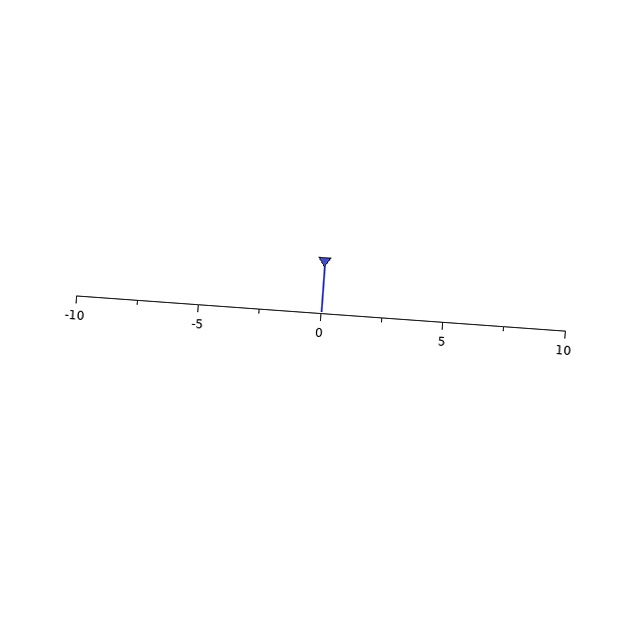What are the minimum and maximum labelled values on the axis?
The axis runs from -10 to 10.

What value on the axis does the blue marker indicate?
The marker indicates approximately 0.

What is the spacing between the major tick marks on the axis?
The major ticks are spaced 5 apart.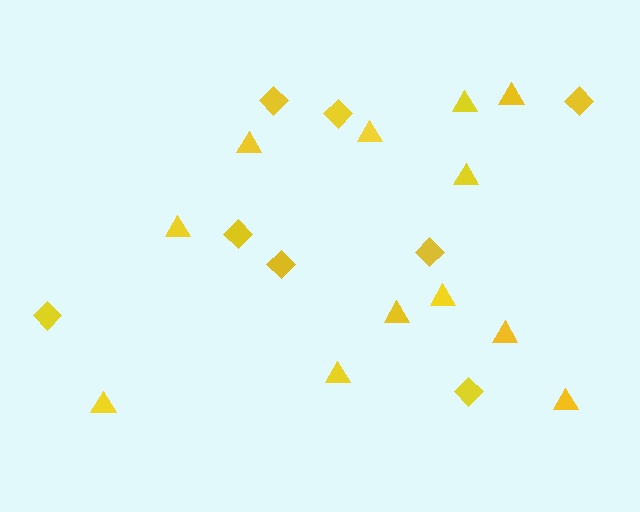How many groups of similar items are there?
There are 2 groups: one group of triangles (12) and one group of diamonds (8).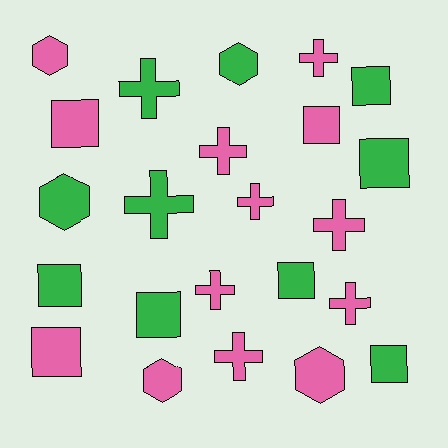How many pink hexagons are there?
There are 3 pink hexagons.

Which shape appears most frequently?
Cross, with 9 objects.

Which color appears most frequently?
Pink, with 13 objects.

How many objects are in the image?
There are 23 objects.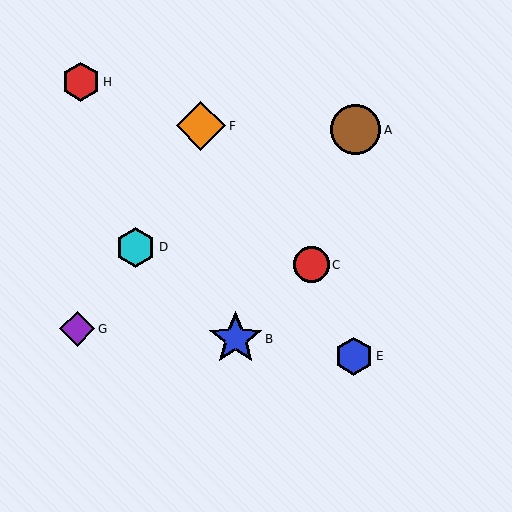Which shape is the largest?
The blue star (labeled B) is the largest.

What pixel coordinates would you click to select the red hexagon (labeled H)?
Click at (81, 82) to select the red hexagon H.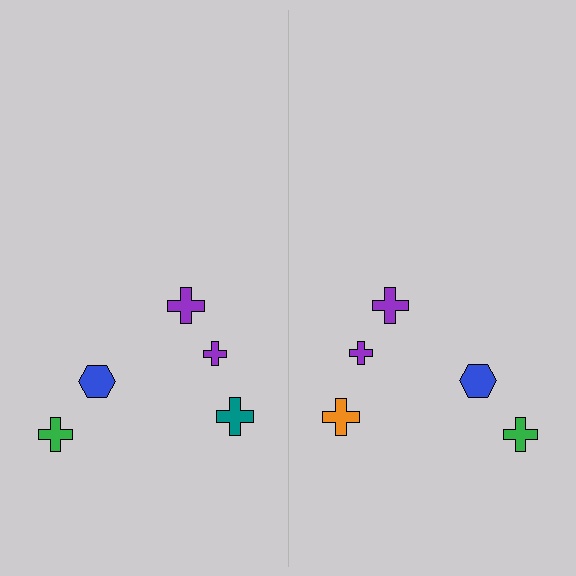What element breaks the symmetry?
The orange cross on the right side breaks the symmetry — its mirror counterpart is teal.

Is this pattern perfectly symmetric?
No, the pattern is not perfectly symmetric. The orange cross on the right side breaks the symmetry — its mirror counterpart is teal.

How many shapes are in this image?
There are 10 shapes in this image.